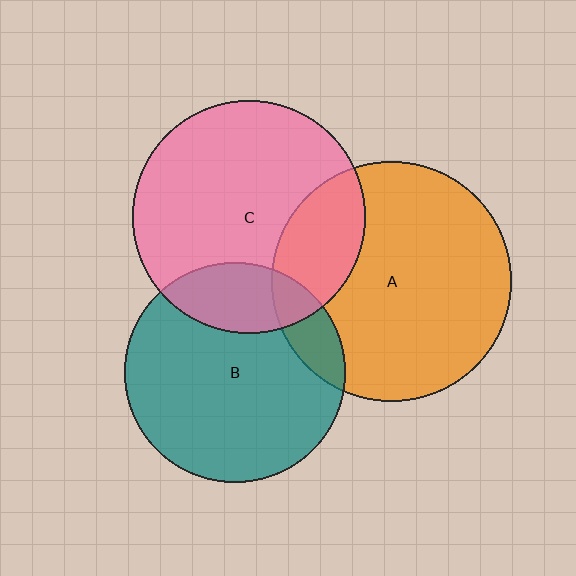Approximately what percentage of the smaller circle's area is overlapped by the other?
Approximately 15%.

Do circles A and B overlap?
Yes.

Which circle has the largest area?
Circle A (orange).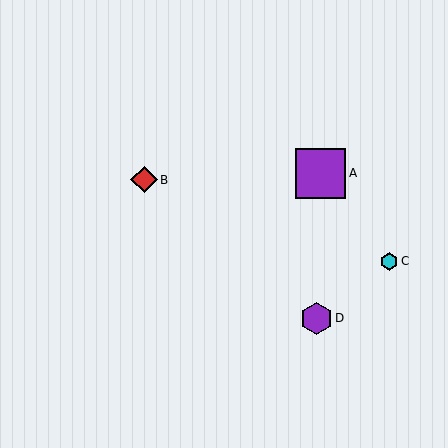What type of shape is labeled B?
Shape B is a red diamond.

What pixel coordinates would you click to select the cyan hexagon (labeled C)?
Click at (389, 261) to select the cyan hexagon C.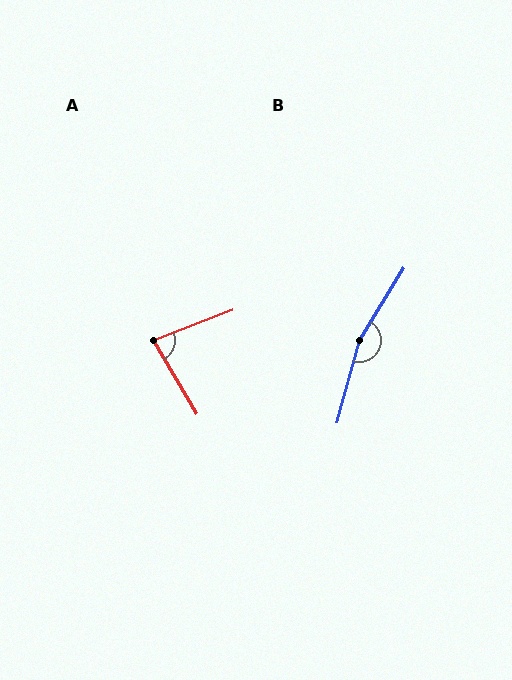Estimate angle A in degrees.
Approximately 81 degrees.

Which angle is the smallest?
A, at approximately 81 degrees.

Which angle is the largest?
B, at approximately 163 degrees.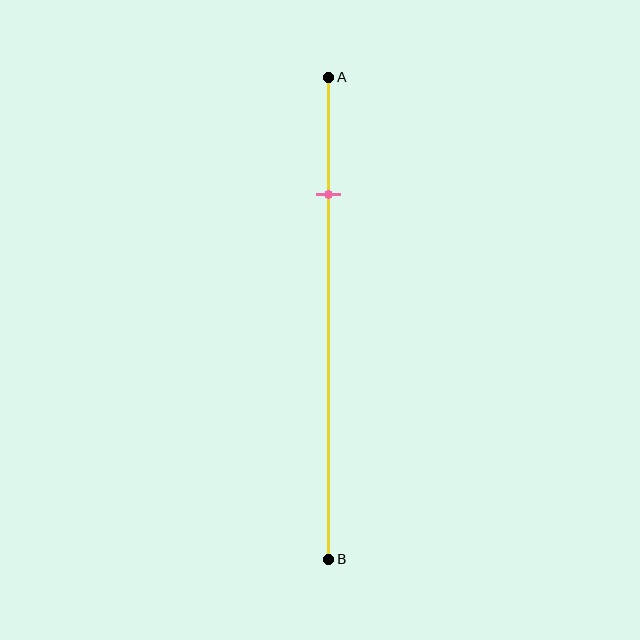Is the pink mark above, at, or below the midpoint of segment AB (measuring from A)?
The pink mark is above the midpoint of segment AB.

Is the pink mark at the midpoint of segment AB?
No, the mark is at about 25% from A, not at the 50% midpoint.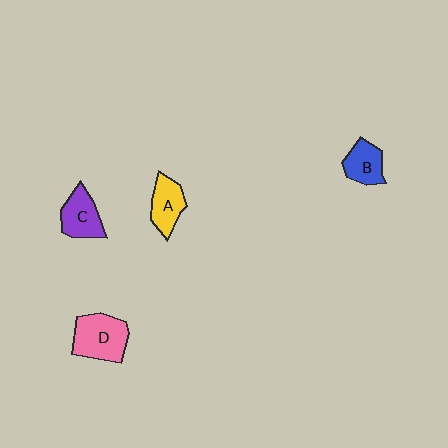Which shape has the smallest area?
Shape B (blue).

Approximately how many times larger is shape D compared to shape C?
Approximately 1.3 times.